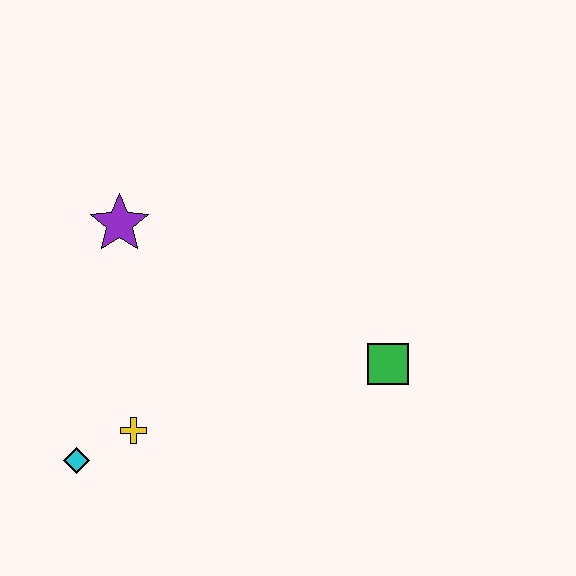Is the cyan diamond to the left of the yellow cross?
Yes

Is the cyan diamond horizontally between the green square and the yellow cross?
No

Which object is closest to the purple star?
The yellow cross is closest to the purple star.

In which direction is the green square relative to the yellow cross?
The green square is to the right of the yellow cross.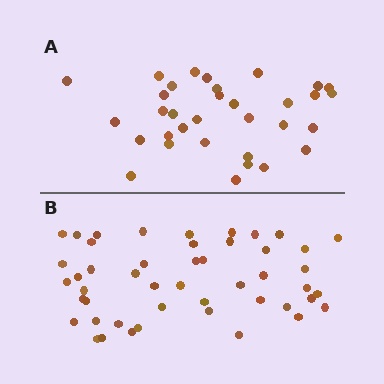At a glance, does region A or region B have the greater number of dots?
Region B (the bottom region) has more dots.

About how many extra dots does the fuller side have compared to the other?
Region B has approximately 15 more dots than region A.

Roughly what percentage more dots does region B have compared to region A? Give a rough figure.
About 45% more.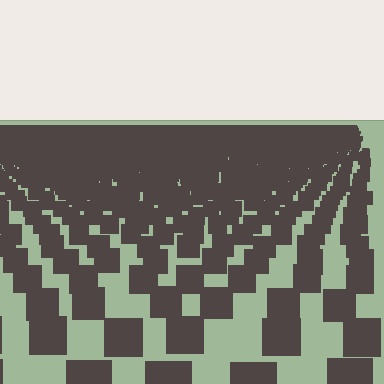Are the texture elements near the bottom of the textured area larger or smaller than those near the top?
Larger. Near the bottom, elements are closer to the viewer and appear at a bigger on-screen size.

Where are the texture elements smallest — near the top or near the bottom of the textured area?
Near the top.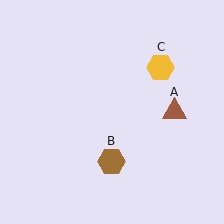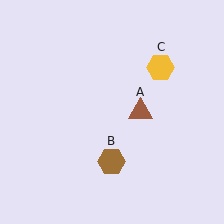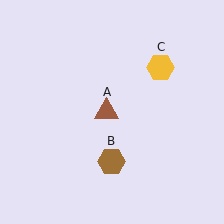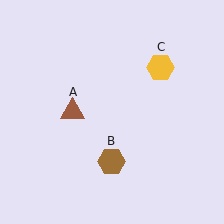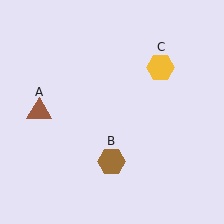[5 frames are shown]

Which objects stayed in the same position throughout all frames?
Brown hexagon (object B) and yellow hexagon (object C) remained stationary.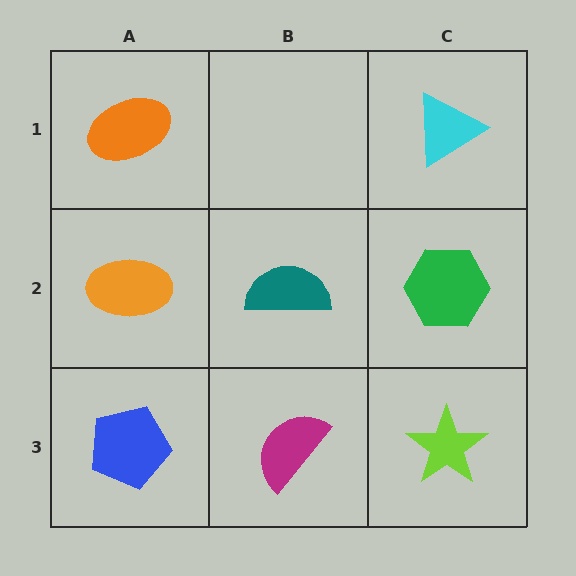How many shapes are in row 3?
3 shapes.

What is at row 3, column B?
A magenta semicircle.